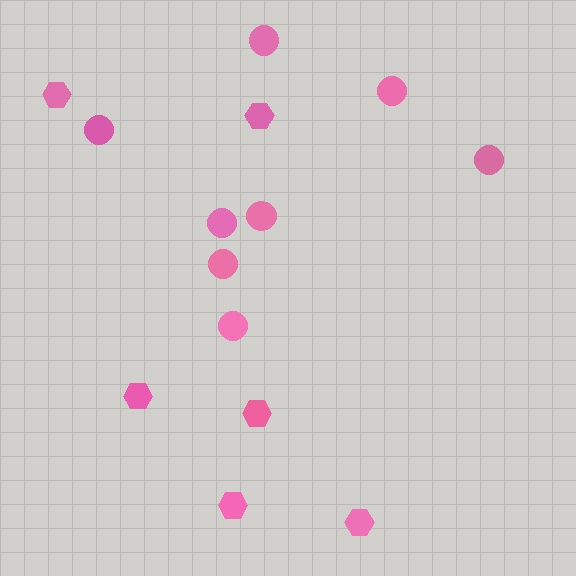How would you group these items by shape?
There are 2 groups: one group of hexagons (6) and one group of circles (8).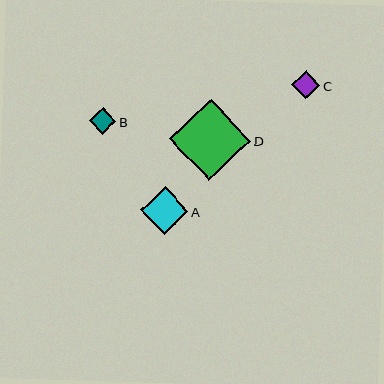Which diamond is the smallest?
Diamond B is the smallest with a size of approximately 27 pixels.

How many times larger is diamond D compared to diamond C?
Diamond D is approximately 2.8 times the size of diamond C.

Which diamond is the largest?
Diamond D is the largest with a size of approximately 81 pixels.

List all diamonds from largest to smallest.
From largest to smallest: D, A, C, B.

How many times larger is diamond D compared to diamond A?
Diamond D is approximately 1.7 times the size of diamond A.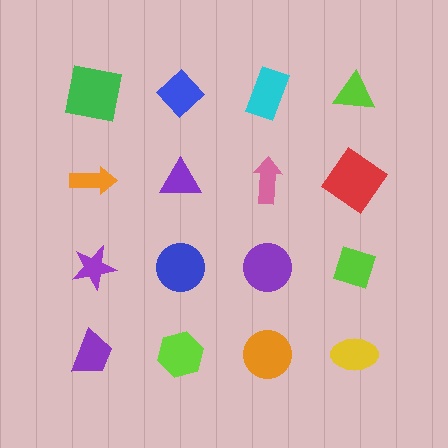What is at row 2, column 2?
A purple triangle.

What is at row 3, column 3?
A purple circle.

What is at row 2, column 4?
A red diamond.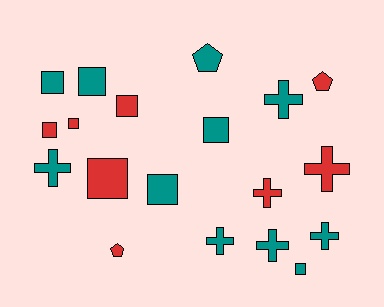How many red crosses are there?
There are 2 red crosses.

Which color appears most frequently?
Teal, with 11 objects.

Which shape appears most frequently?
Square, with 9 objects.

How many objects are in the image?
There are 19 objects.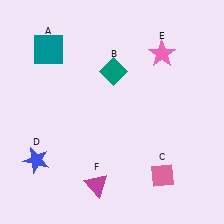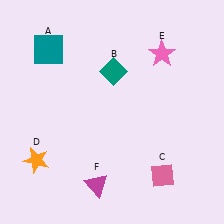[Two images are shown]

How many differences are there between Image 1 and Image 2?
There is 1 difference between the two images.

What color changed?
The star (D) changed from blue in Image 1 to orange in Image 2.